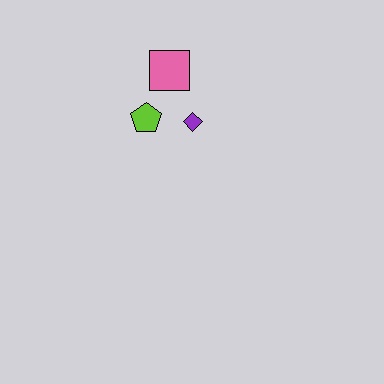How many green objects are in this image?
There are no green objects.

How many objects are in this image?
There are 3 objects.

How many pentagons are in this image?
There is 1 pentagon.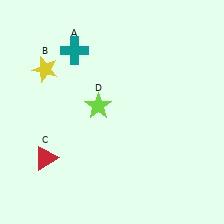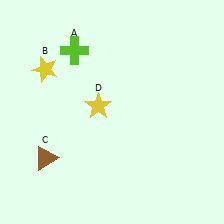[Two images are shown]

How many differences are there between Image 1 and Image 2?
There are 3 differences between the two images.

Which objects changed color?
A changed from teal to lime. C changed from red to brown. D changed from lime to yellow.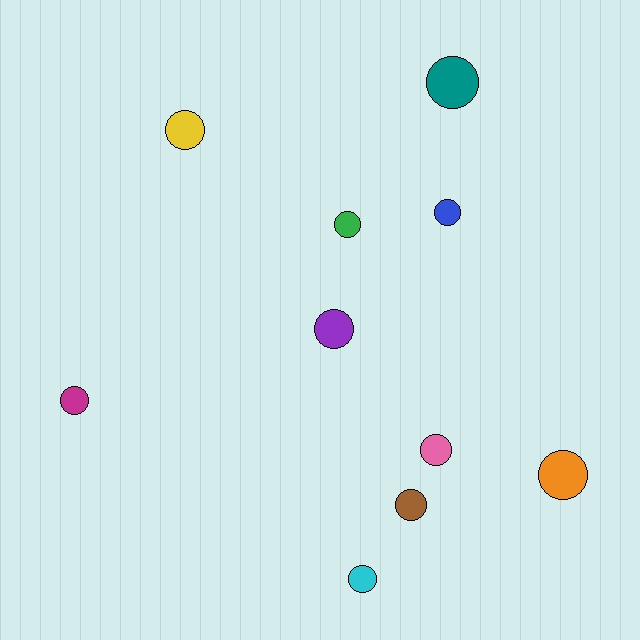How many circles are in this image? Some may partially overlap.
There are 10 circles.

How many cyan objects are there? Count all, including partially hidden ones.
There is 1 cyan object.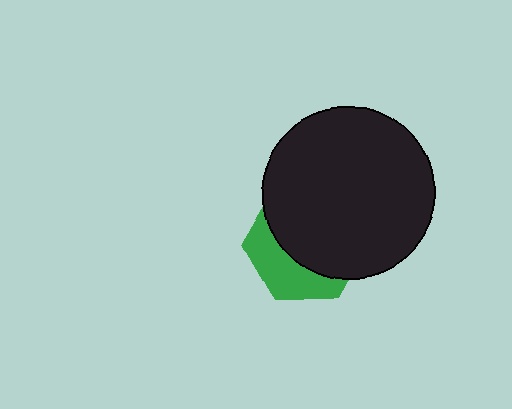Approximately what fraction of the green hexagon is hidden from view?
Roughly 64% of the green hexagon is hidden behind the black circle.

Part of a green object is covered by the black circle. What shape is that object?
It is a hexagon.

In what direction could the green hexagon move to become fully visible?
The green hexagon could move toward the lower-left. That would shift it out from behind the black circle entirely.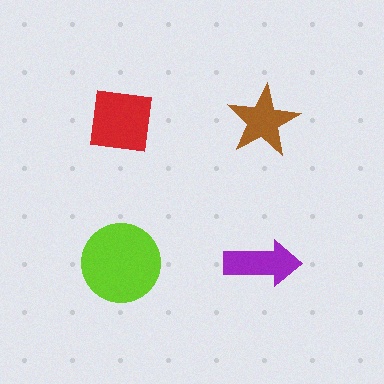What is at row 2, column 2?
A purple arrow.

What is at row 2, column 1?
A lime circle.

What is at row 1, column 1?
A red square.